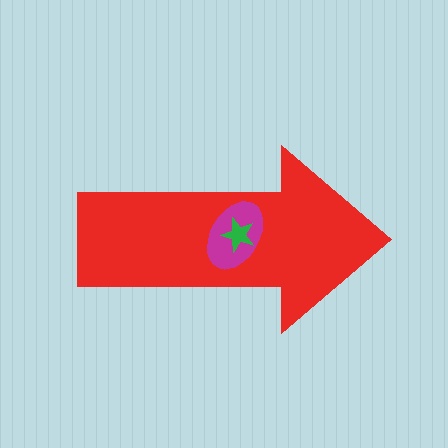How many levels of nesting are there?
3.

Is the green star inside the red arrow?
Yes.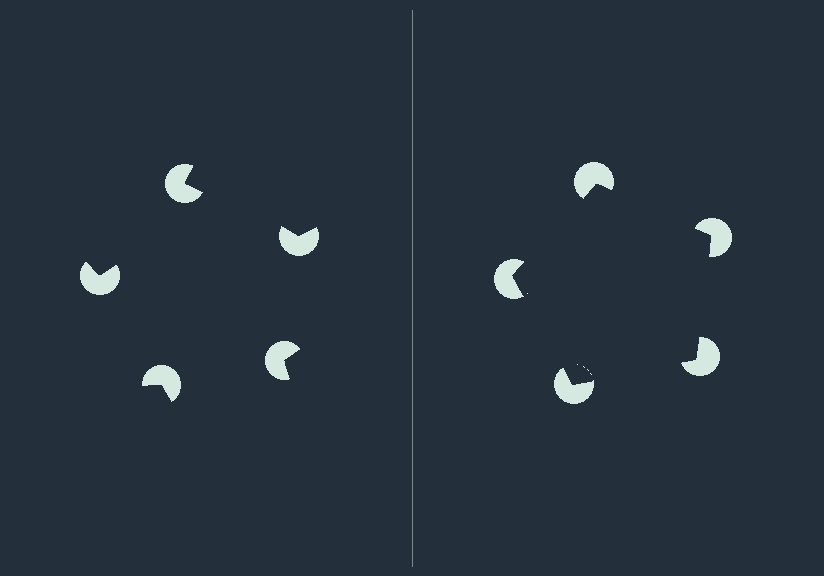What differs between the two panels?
The pac-man discs are positioned identically on both sides; only the wedge orientations differ. On the right they align to a pentagon; on the left they are misaligned.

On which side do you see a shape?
An illusory pentagon appears on the right side. On the left side the wedge cuts are rotated, so no coherent shape forms.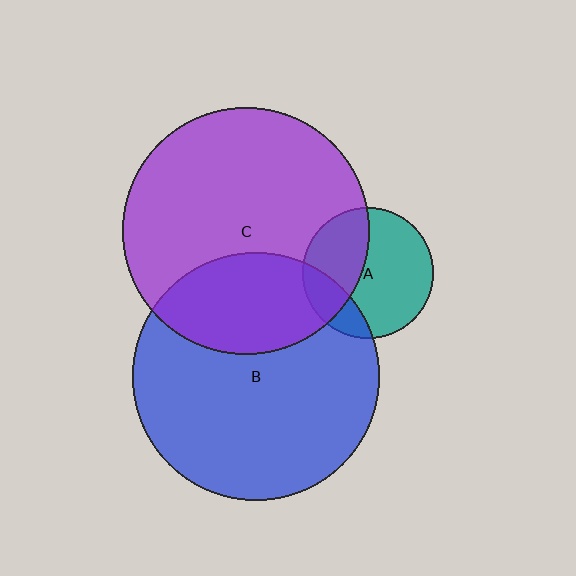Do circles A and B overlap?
Yes.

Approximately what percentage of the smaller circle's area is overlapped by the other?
Approximately 20%.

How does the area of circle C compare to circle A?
Approximately 3.6 times.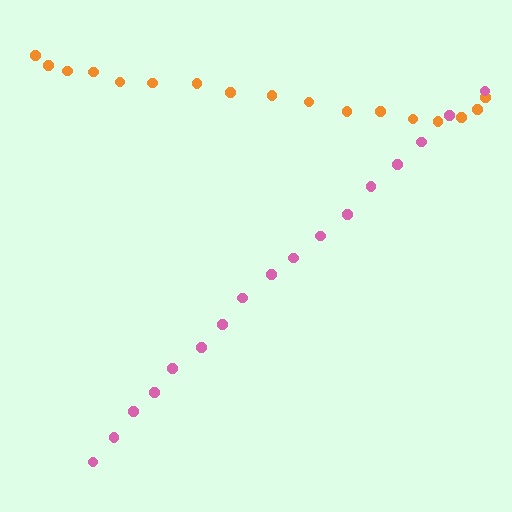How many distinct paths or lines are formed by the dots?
There are 2 distinct paths.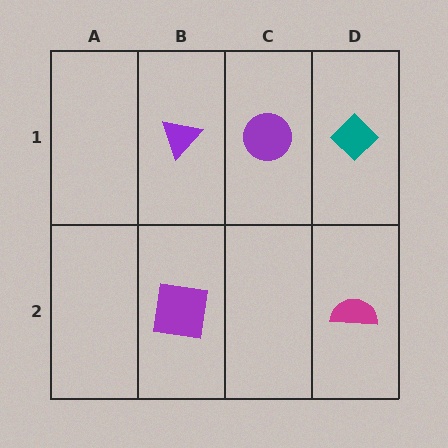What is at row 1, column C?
A purple circle.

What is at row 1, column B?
A purple triangle.